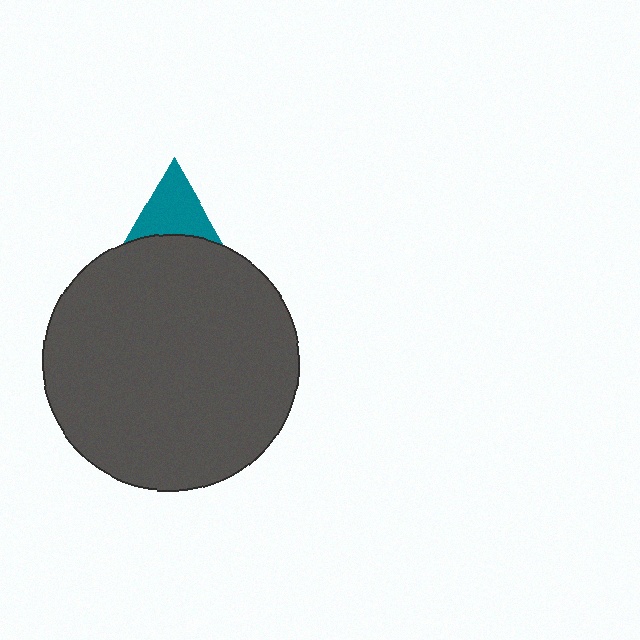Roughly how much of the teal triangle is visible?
About half of it is visible (roughly 45%).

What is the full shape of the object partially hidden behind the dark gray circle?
The partially hidden object is a teal triangle.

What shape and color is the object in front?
The object in front is a dark gray circle.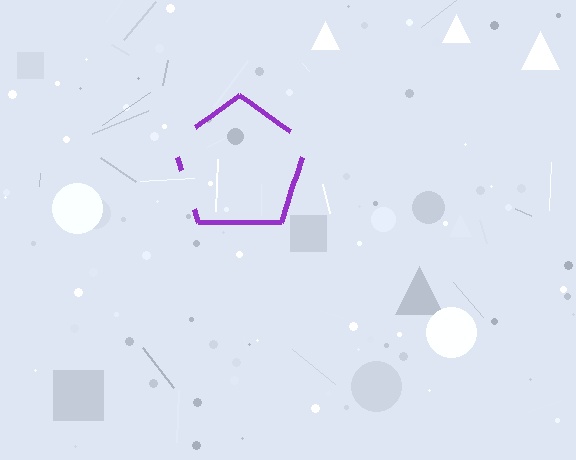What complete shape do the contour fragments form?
The contour fragments form a pentagon.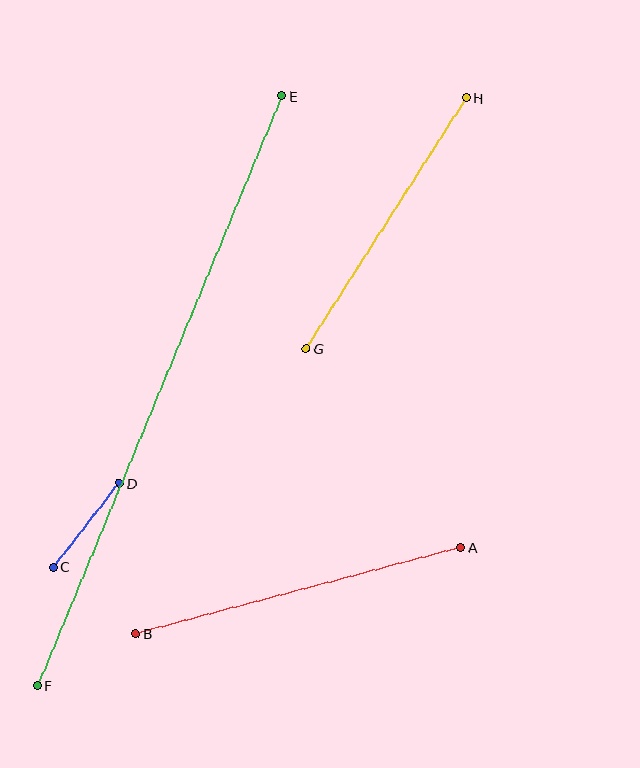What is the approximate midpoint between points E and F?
The midpoint is at approximately (160, 391) pixels.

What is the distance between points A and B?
The distance is approximately 336 pixels.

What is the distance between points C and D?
The distance is approximately 107 pixels.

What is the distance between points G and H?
The distance is approximately 298 pixels.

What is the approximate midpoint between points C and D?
The midpoint is at approximately (86, 525) pixels.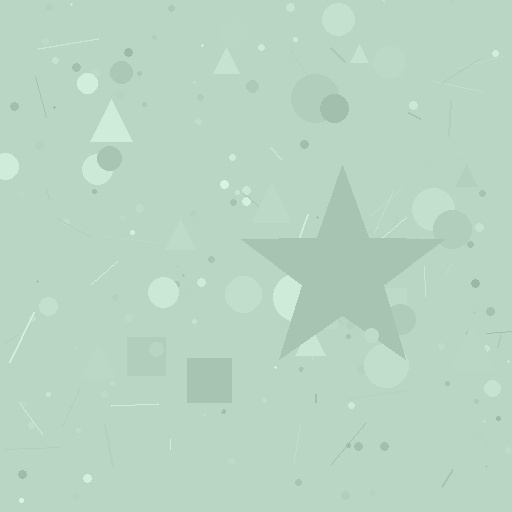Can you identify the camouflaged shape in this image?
The camouflaged shape is a star.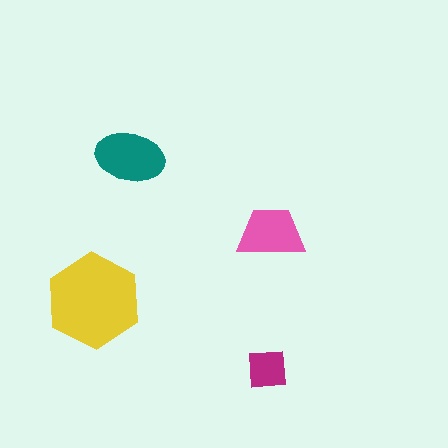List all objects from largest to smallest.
The yellow hexagon, the teal ellipse, the pink trapezoid, the magenta square.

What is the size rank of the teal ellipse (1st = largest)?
2nd.